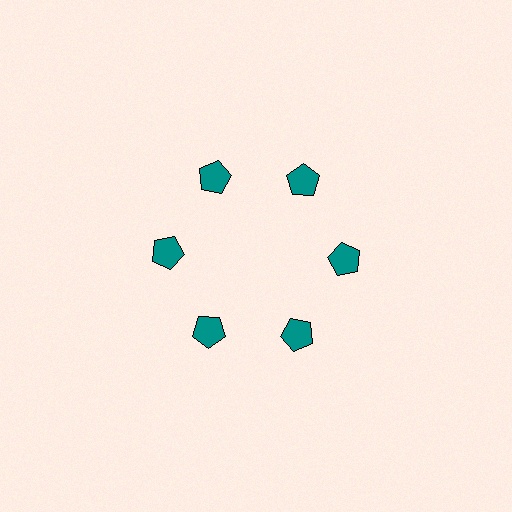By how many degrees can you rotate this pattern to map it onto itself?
The pattern maps onto itself every 60 degrees of rotation.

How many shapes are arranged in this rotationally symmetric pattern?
There are 6 shapes, arranged in 6 groups of 1.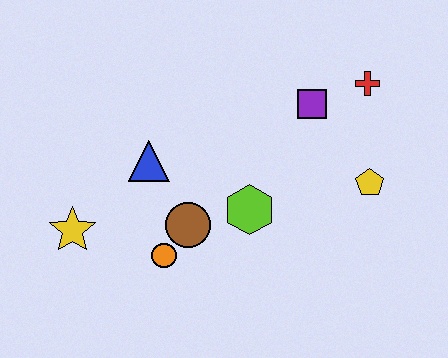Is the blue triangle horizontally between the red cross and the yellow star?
Yes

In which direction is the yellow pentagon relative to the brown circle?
The yellow pentagon is to the right of the brown circle.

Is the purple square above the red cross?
No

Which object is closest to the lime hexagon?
The brown circle is closest to the lime hexagon.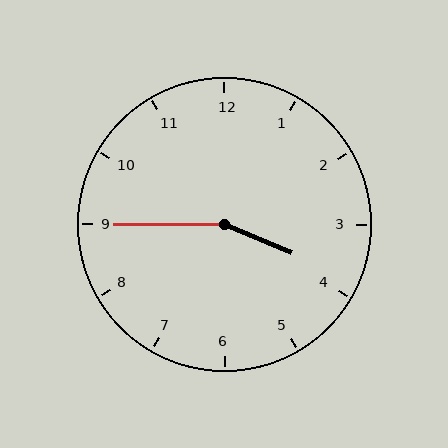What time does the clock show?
3:45.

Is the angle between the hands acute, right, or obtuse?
It is obtuse.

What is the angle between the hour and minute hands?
Approximately 158 degrees.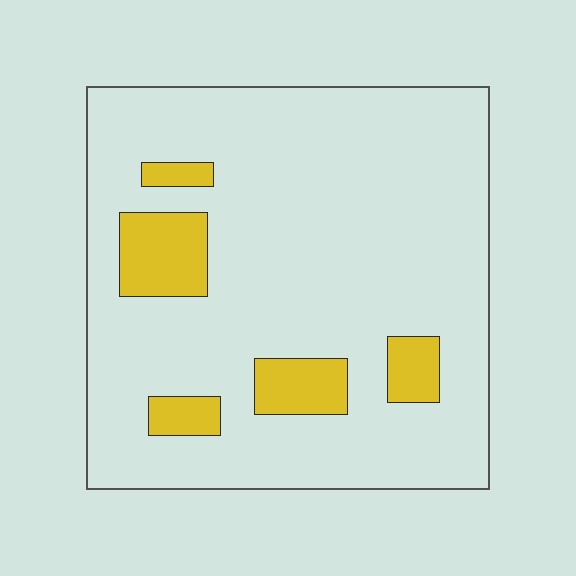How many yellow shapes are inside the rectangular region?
5.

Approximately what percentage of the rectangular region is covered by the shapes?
Approximately 15%.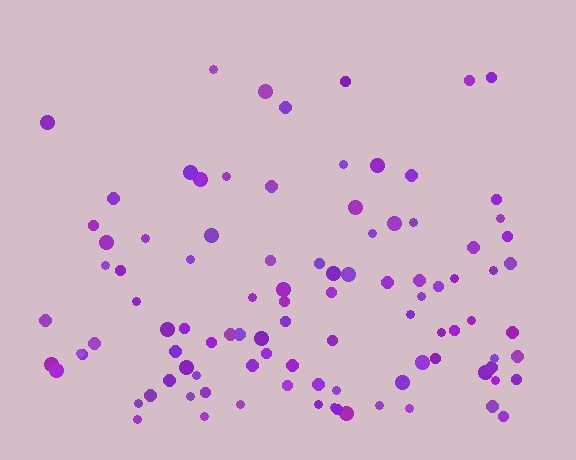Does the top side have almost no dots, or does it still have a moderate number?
Still a moderate number, just noticeably fewer than the bottom.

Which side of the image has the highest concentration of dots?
The bottom.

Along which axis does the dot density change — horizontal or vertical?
Vertical.